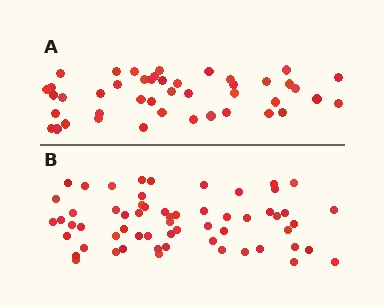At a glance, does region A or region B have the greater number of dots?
Region B (the bottom region) has more dots.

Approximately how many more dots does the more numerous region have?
Region B has approximately 15 more dots than region A.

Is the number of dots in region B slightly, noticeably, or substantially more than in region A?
Region B has noticeably more, but not dramatically so. The ratio is roughly 1.4 to 1.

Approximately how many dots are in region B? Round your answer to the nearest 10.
About 60 dots.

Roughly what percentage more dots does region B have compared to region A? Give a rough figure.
About 35% more.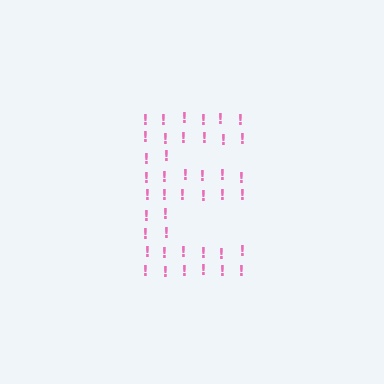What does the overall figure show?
The overall figure shows the letter E.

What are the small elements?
The small elements are exclamation marks.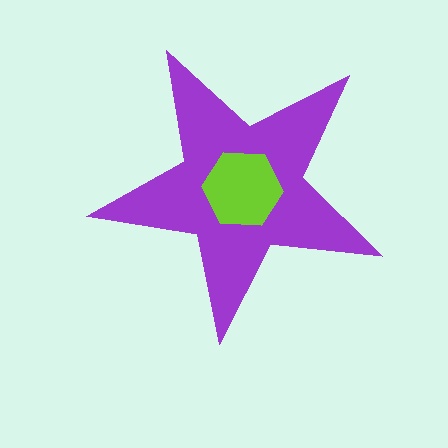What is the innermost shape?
The lime hexagon.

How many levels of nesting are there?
2.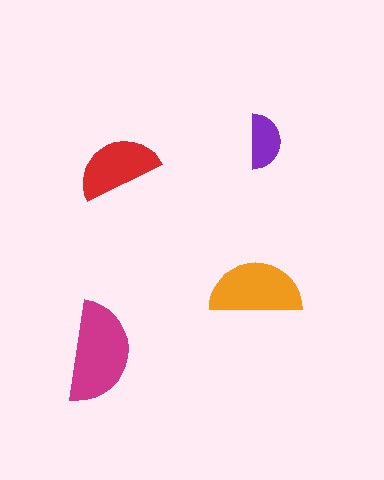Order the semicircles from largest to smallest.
the magenta one, the orange one, the red one, the purple one.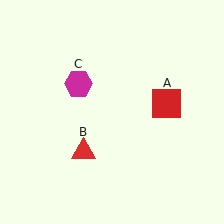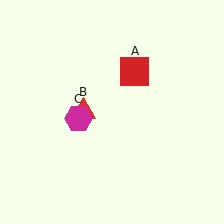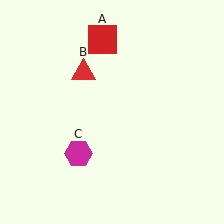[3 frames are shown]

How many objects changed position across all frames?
3 objects changed position: red square (object A), red triangle (object B), magenta hexagon (object C).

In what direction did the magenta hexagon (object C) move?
The magenta hexagon (object C) moved down.